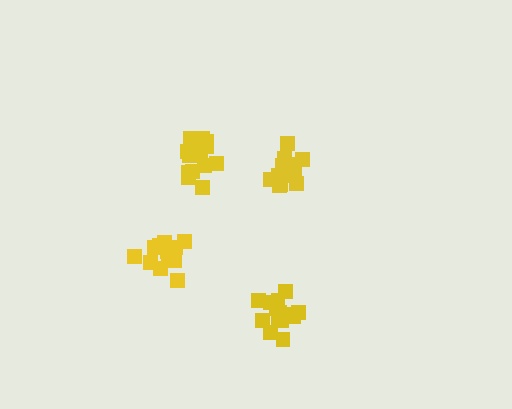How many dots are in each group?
Group 1: 15 dots, Group 2: 13 dots, Group 3: 16 dots, Group 4: 15 dots (59 total).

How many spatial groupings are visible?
There are 4 spatial groupings.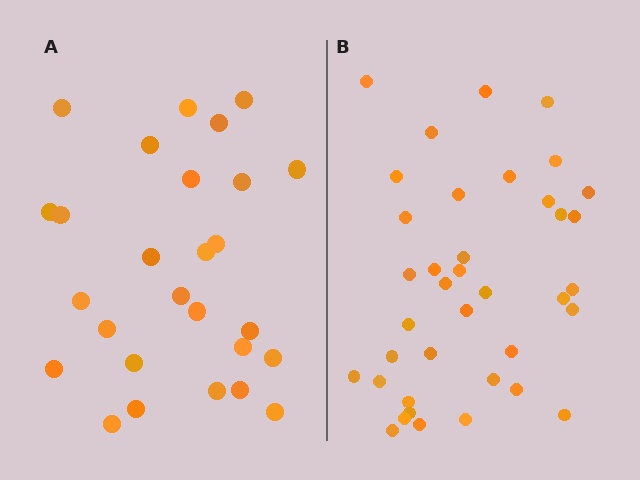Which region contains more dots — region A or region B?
Region B (the right region) has more dots.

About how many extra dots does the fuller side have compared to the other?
Region B has roughly 12 or so more dots than region A.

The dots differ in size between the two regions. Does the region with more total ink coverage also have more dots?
No. Region A has more total ink coverage because its dots are larger, but region B actually contains more individual dots. Total area can be misleading — the number of items is what matters here.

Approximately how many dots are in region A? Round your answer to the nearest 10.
About 30 dots. (The exact count is 27, which rounds to 30.)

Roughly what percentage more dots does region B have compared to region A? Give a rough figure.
About 40% more.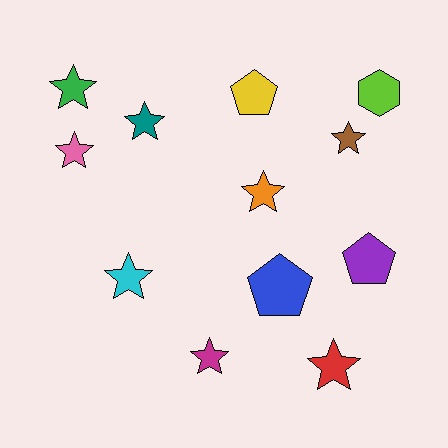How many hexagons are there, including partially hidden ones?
There is 1 hexagon.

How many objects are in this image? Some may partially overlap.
There are 12 objects.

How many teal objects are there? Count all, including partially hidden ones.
There is 1 teal object.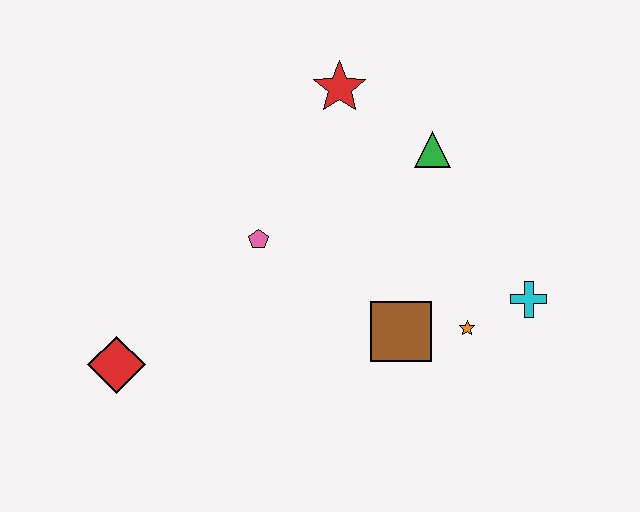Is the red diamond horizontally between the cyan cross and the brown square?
No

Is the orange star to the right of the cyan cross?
No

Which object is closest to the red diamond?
The pink pentagon is closest to the red diamond.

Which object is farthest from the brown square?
The red diamond is farthest from the brown square.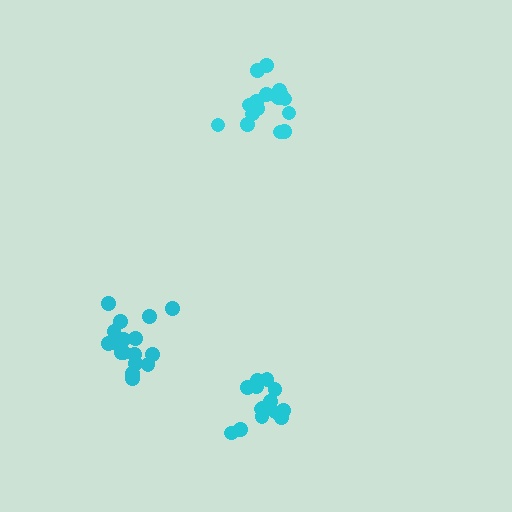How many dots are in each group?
Group 1: 14 dots, Group 2: 17 dots, Group 3: 17 dots (48 total).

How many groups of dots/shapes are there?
There are 3 groups.